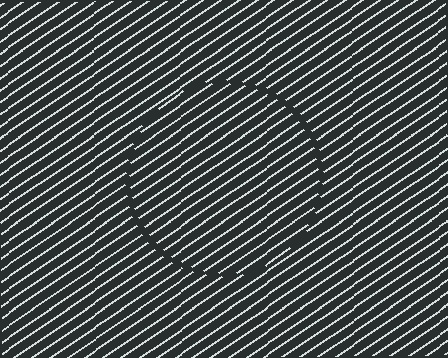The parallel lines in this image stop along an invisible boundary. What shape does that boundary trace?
An illusory circle. The interior of the shape contains the same grating, shifted by half a period — the contour is defined by the phase discontinuity where line-ends from the inner and outer gratings abut.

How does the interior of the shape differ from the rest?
The interior of the shape contains the same grating, shifted by half a period — the contour is defined by the phase discontinuity where line-ends from the inner and outer gratings abut.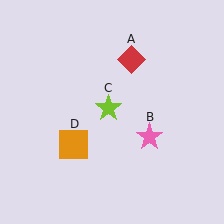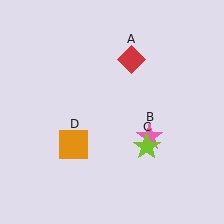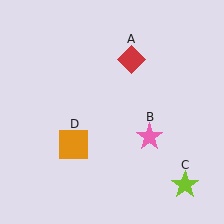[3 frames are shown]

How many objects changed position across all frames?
1 object changed position: lime star (object C).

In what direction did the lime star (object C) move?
The lime star (object C) moved down and to the right.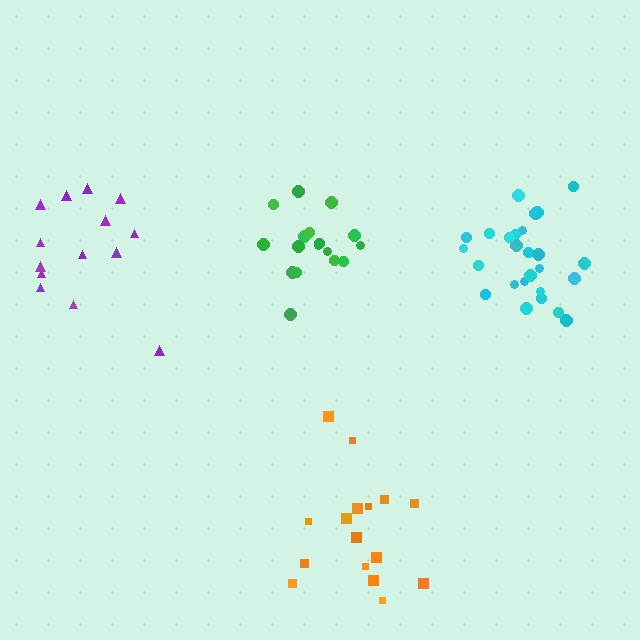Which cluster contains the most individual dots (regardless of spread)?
Cyan (26).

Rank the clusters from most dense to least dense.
cyan, green, purple, orange.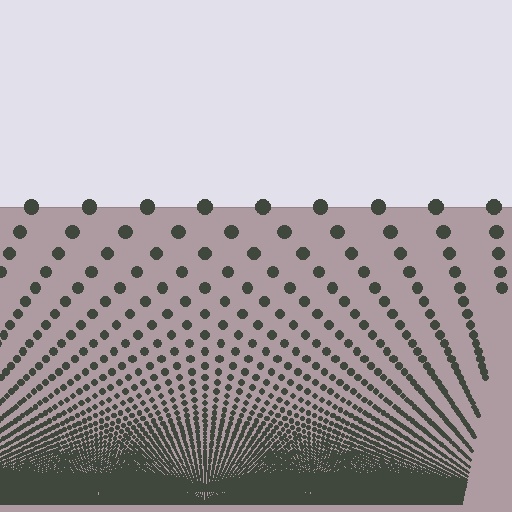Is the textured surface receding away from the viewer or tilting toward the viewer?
The surface appears to tilt toward the viewer. Texture elements get larger and sparser toward the top.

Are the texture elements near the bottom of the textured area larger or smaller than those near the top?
Smaller. The gradient is inverted — elements near the bottom are smaller and denser.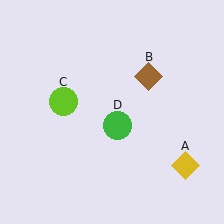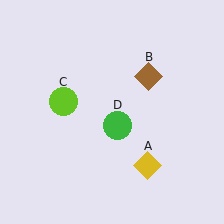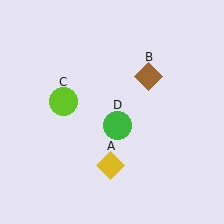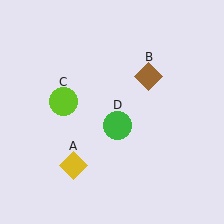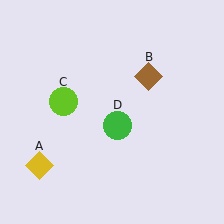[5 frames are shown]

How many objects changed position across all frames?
1 object changed position: yellow diamond (object A).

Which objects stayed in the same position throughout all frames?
Brown diamond (object B) and lime circle (object C) and green circle (object D) remained stationary.